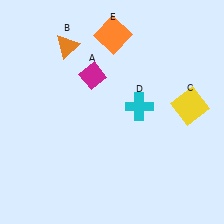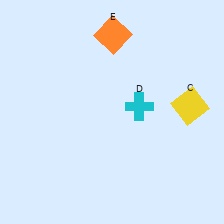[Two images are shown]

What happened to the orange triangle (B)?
The orange triangle (B) was removed in Image 2. It was in the top-left area of Image 1.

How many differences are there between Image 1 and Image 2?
There are 2 differences between the two images.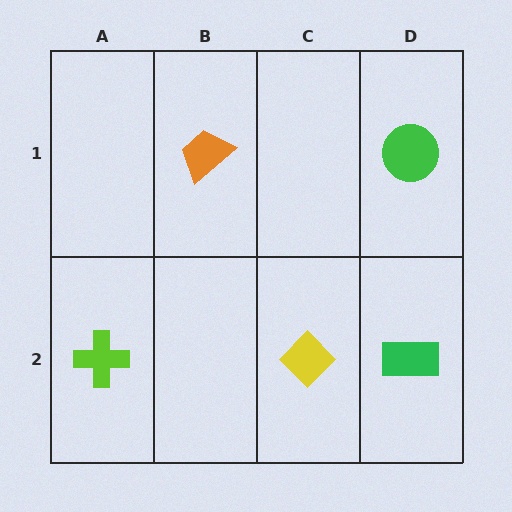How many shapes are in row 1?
2 shapes.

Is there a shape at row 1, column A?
No, that cell is empty.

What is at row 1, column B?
An orange trapezoid.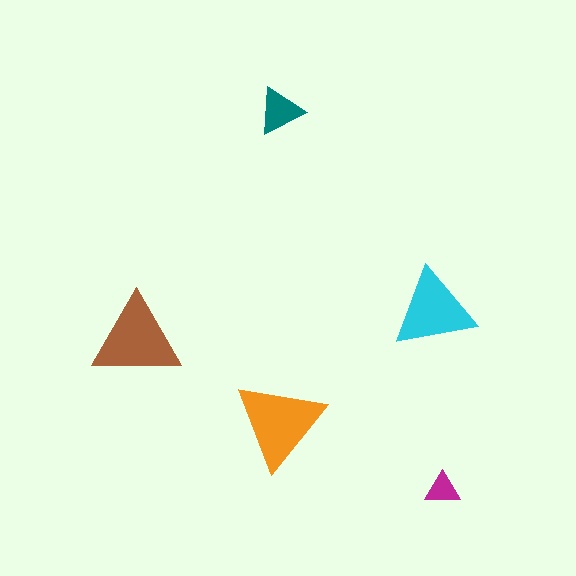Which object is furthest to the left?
The brown triangle is leftmost.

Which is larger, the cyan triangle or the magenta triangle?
The cyan one.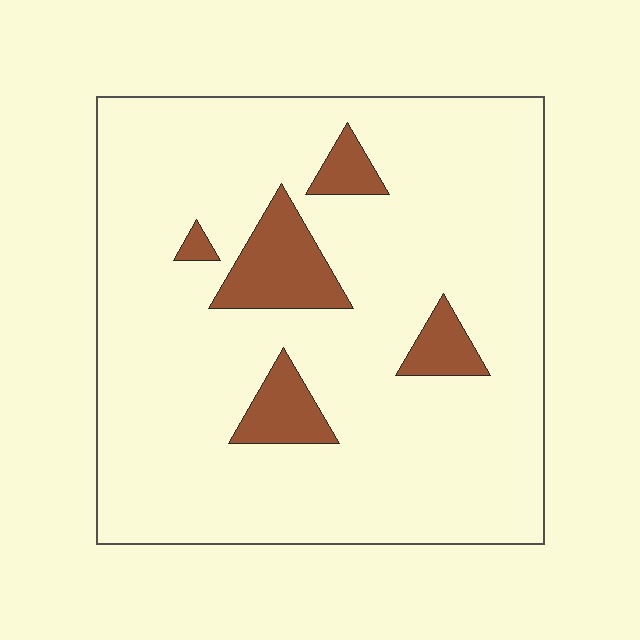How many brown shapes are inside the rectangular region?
5.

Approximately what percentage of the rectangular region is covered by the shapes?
Approximately 10%.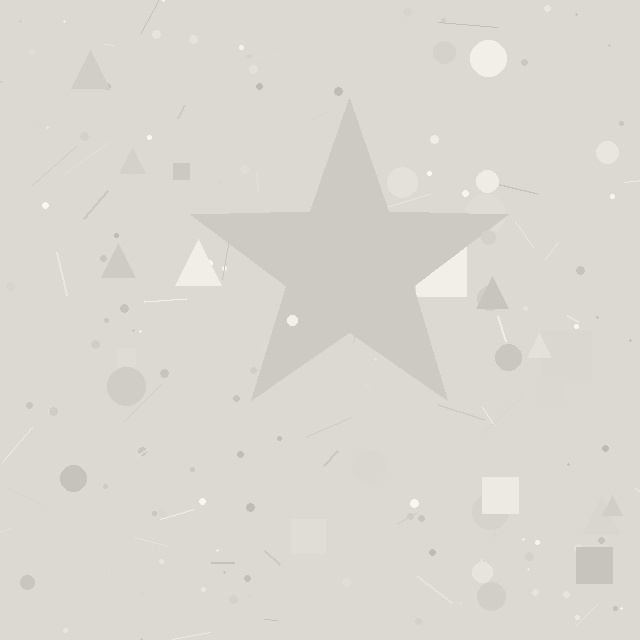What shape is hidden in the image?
A star is hidden in the image.